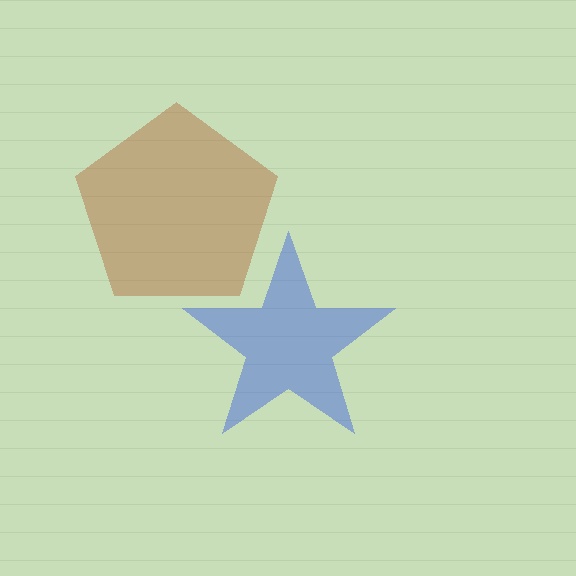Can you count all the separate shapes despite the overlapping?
Yes, there are 2 separate shapes.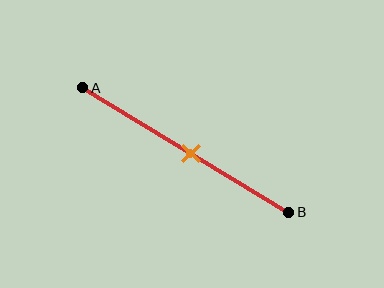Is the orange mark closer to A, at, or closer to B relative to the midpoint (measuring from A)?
The orange mark is approximately at the midpoint of segment AB.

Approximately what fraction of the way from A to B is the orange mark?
The orange mark is approximately 55% of the way from A to B.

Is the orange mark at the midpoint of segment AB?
Yes, the mark is approximately at the midpoint.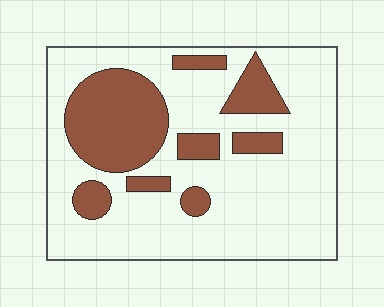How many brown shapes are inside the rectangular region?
8.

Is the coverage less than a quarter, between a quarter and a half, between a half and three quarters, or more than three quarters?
Between a quarter and a half.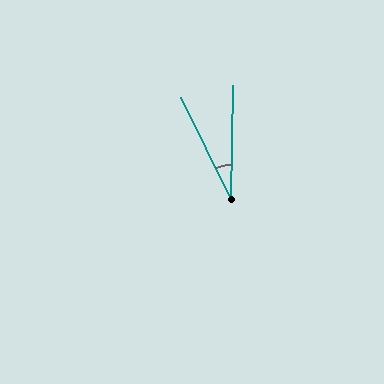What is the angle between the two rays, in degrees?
Approximately 27 degrees.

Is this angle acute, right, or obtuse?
It is acute.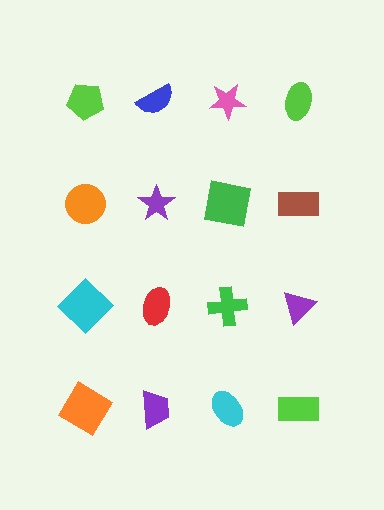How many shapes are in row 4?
4 shapes.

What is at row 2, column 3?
A green square.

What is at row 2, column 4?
A brown rectangle.